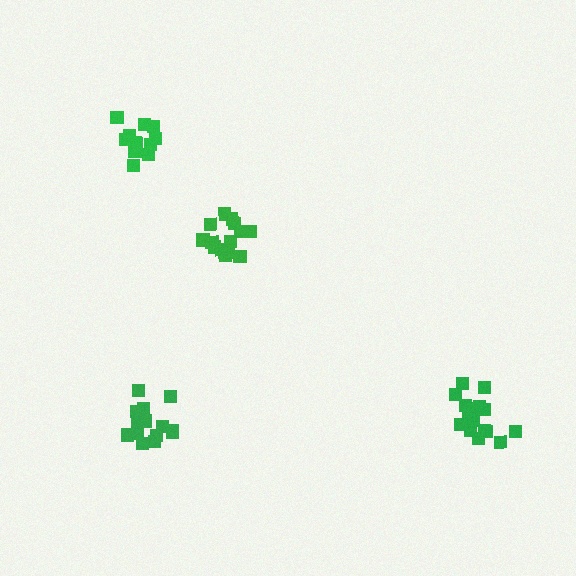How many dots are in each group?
Group 1: 17 dots, Group 2: 13 dots, Group 3: 14 dots, Group 4: 15 dots (59 total).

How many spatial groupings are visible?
There are 4 spatial groupings.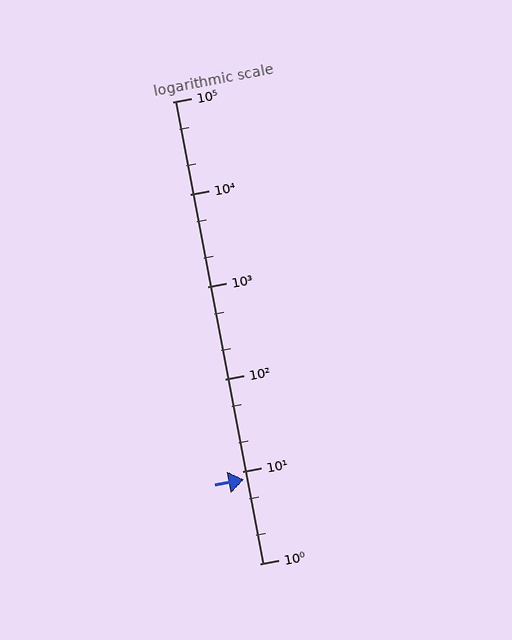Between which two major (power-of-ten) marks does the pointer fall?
The pointer is between 1 and 10.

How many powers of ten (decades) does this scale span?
The scale spans 5 decades, from 1 to 100000.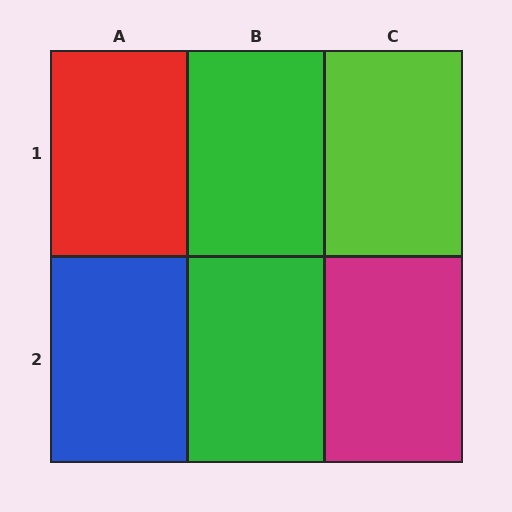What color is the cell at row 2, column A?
Blue.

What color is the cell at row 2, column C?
Magenta.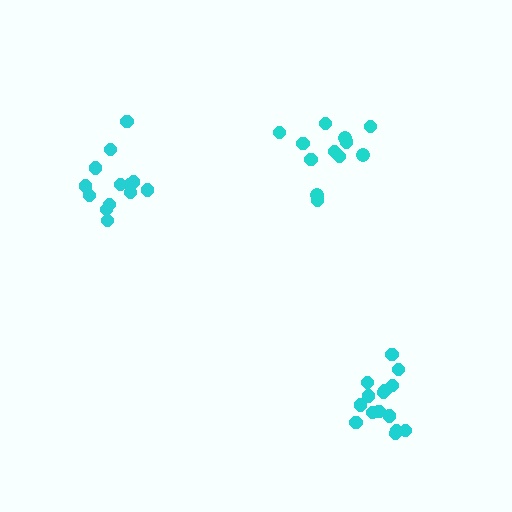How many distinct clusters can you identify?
There are 3 distinct clusters.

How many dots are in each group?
Group 1: 12 dots, Group 2: 15 dots, Group 3: 13 dots (40 total).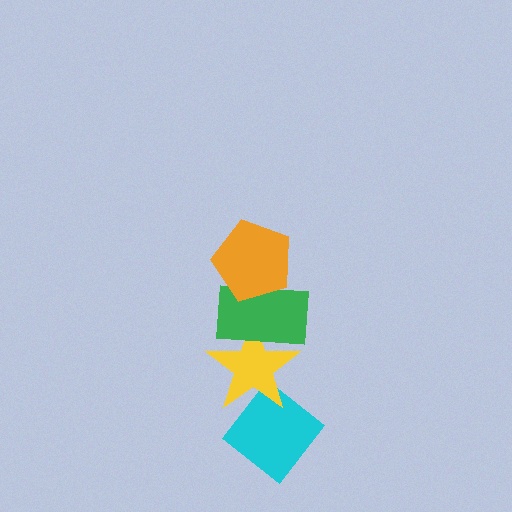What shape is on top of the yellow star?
The green rectangle is on top of the yellow star.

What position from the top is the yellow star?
The yellow star is 3rd from the top.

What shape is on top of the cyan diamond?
The yellow star is on top of the cyan diamond.